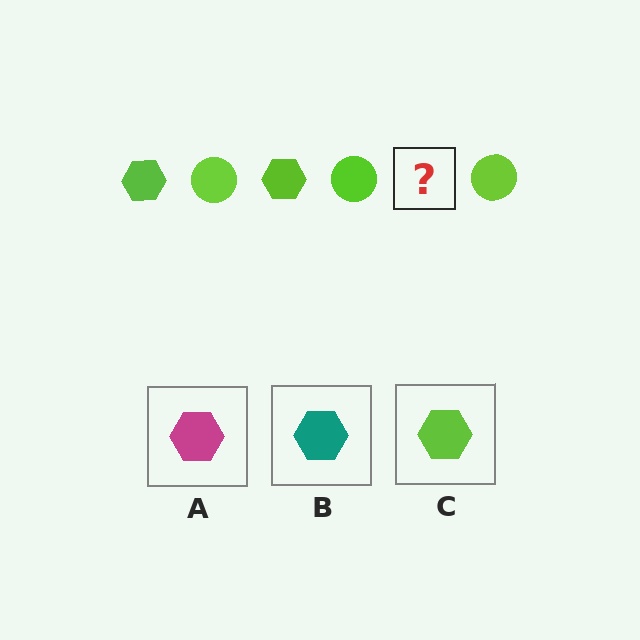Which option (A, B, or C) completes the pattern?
C.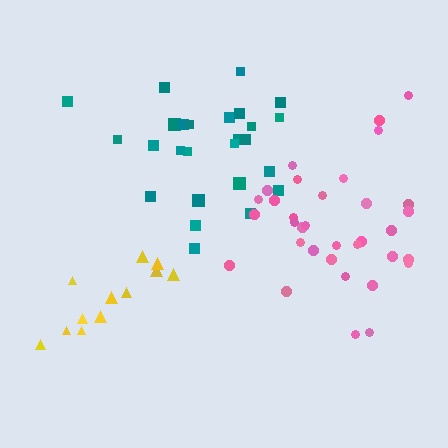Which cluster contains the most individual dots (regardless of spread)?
Pink (34).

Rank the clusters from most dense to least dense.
pink, teal, yellow.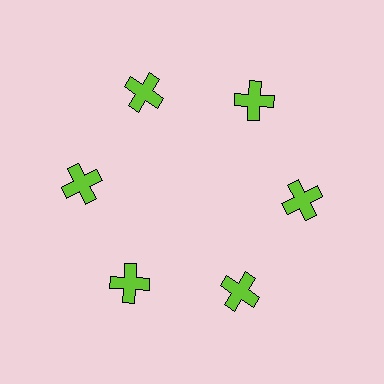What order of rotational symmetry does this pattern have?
This pattern has 6-fold rotational symmetry.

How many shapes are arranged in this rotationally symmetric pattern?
There are 6 shapes, arranged in 6 groups of 1.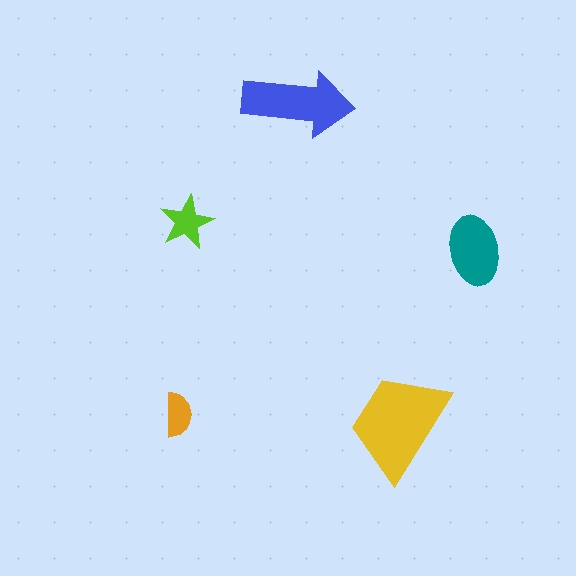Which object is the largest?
The yellow trapezoid.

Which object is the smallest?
The orange semicircle.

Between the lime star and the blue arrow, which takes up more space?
The blue arrow.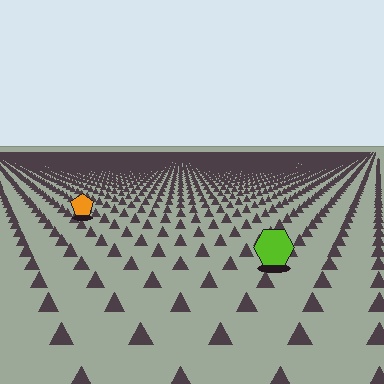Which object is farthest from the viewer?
The orange pentagon is farthest from the viewer. It appears smaller and the ground texture around it is denser.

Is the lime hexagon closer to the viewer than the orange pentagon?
Yes. The lime hexagon is closer — you can tell from the texture gradient: the ground texture is coarser near it.